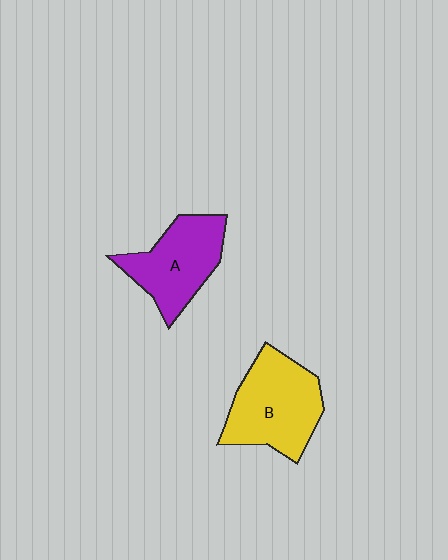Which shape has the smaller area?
Shape A (purple).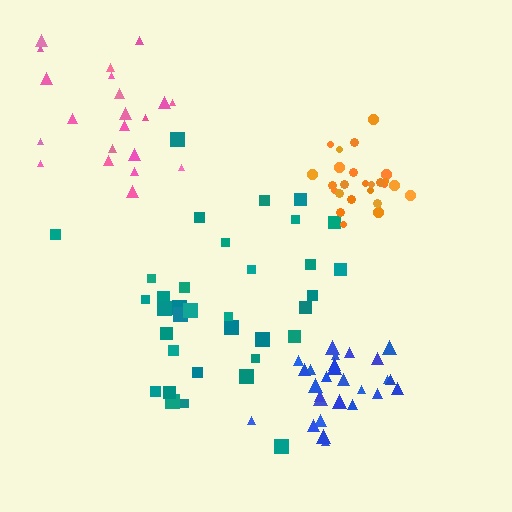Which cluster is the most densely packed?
Orange.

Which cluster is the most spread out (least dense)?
Teal.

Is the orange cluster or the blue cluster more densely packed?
Orange.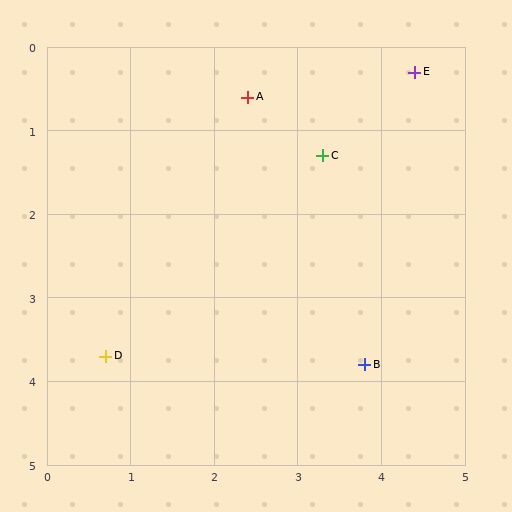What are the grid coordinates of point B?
Point B is at approximately (3.8, 3.8).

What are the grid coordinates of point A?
Point A is at approximately (2.4, 0.6).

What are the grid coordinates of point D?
Point D is at approximately (0.7, 3.7).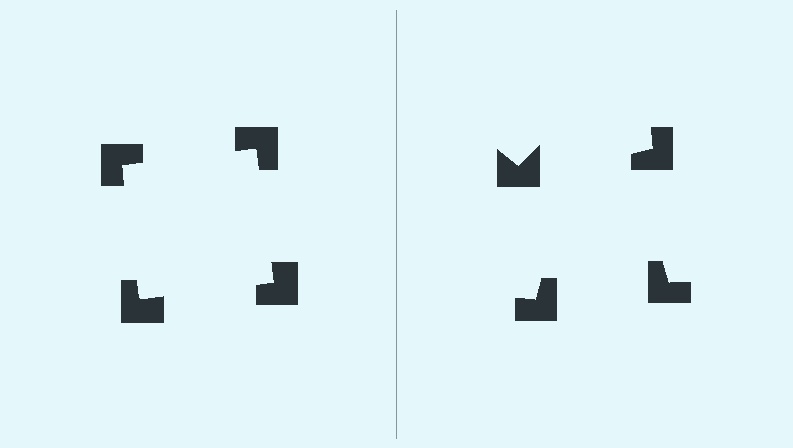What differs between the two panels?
The notched squares are positioned identically on both sides; only the wedge orientations differ. On the left they align to a square; on the right they are misaligned.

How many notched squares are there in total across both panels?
8 — 4 on each side.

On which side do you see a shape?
An illusory square appears on the left side. On the right side the wedge cuts are rotated, so no coherent shape forms.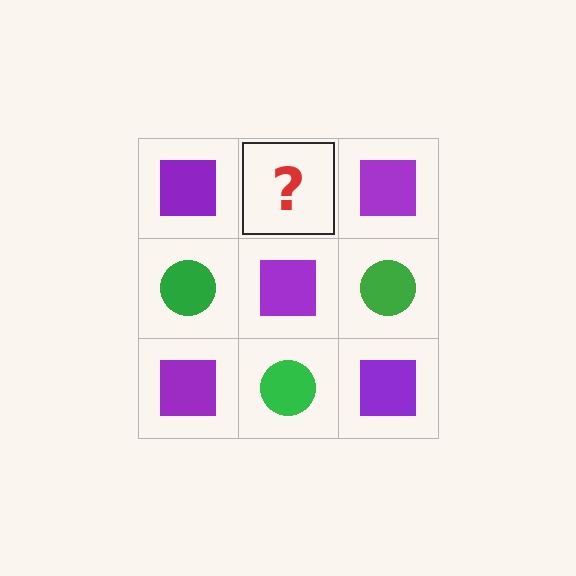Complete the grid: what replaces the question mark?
The question mark should be replaced with a green circle.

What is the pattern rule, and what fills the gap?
The rule is that it alternates purple square and green circle in a checkerboard pattern. The gap should be filled with a green circle.